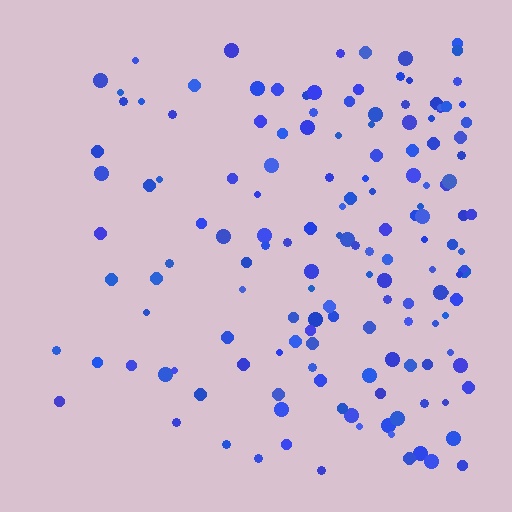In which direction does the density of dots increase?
From left to right, with the right side densest.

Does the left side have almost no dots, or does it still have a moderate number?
Still a moderate number, just noticeably fewer than the right.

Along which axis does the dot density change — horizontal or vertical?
Horizontal.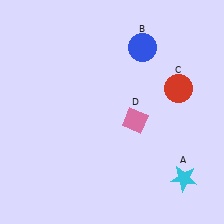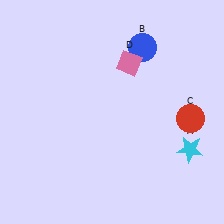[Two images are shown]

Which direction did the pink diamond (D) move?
The pink diamond (D) moved up.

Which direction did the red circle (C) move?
The red circle (C) moved down.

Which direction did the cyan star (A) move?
The cyan star (A) moved up.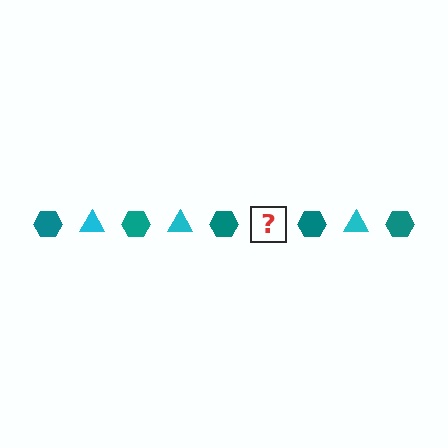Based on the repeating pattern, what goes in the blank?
The blank should be a cyan triangle.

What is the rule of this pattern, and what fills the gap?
The rule is that the pattern alternates between teal hexagon and cyan triangle. The gap should be filled with a cyan triangle.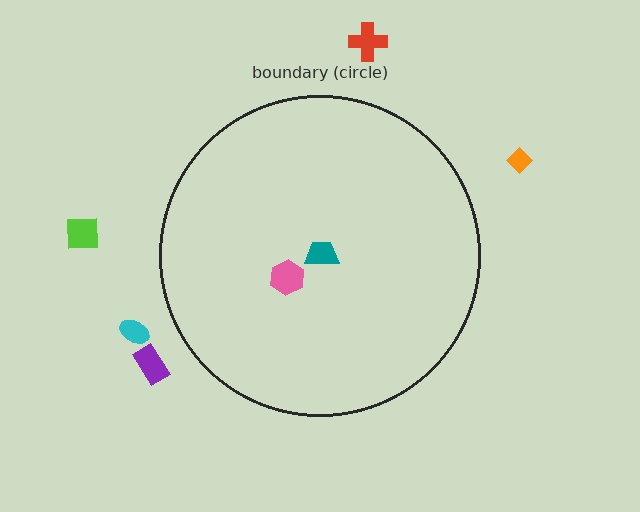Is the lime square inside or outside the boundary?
Outside.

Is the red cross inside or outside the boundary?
Outside.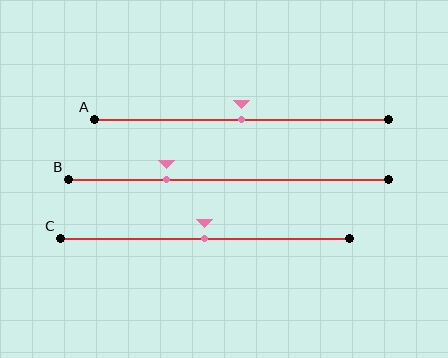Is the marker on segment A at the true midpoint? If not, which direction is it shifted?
Yes, the marker on segment A is at the true midpoint.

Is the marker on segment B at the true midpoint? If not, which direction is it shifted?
No, the marker on segment B is shifted to the left by about 19% of the segment length.